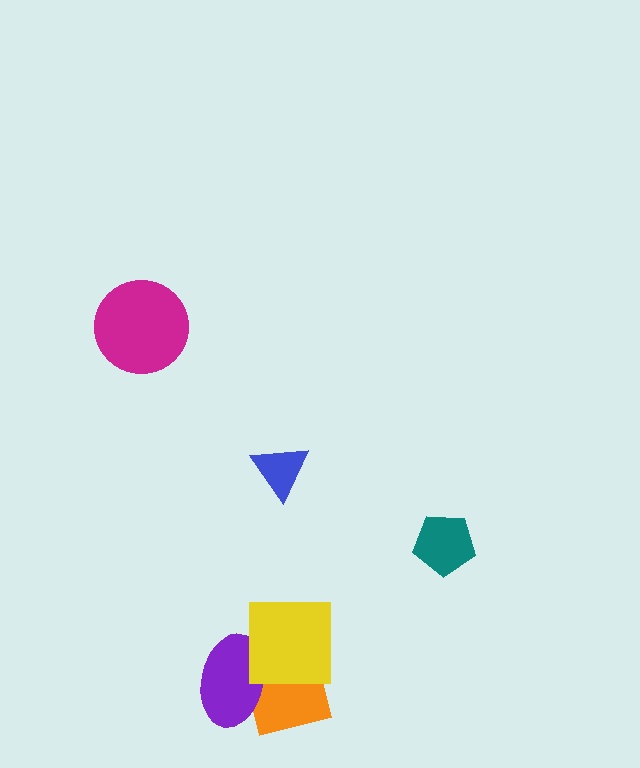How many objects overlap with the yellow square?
2 objects overlap with the yellow square.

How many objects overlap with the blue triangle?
0 objects overlap with the blue triangle.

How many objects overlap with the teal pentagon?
0 objects overlap with the teal pentagon.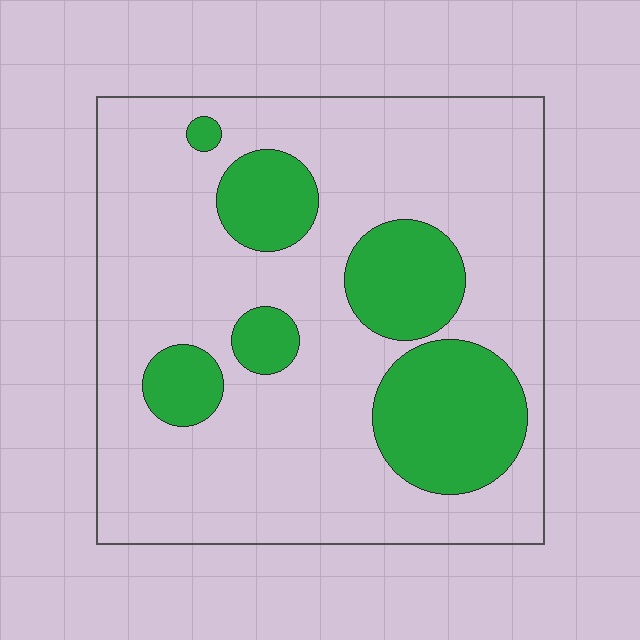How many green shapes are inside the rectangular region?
6.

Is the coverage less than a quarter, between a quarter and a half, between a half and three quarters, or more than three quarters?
Less than a quarter.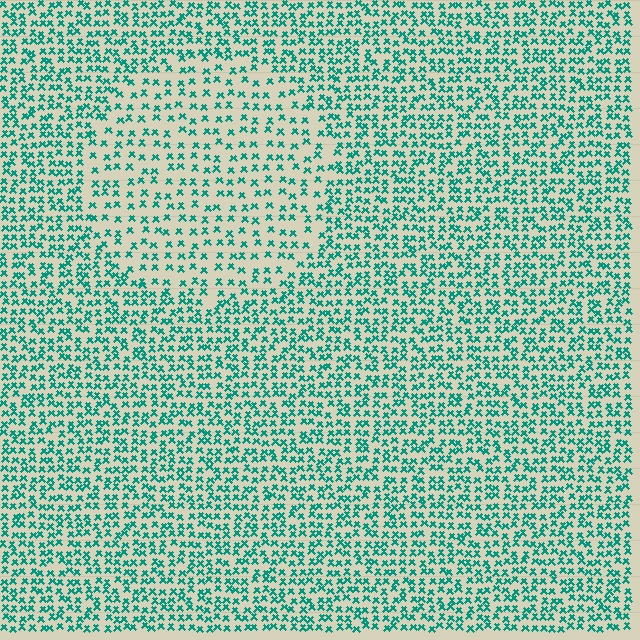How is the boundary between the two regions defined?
The boundary is defined by a change in element density (approximately 1.8x ratio). All elements are the same color, size, and shape.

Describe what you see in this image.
The image contains small teal elements arranged at two different densities. A circle-shaped region is visible where the elements are less densely packed than the surrounding area.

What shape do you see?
I see a circle.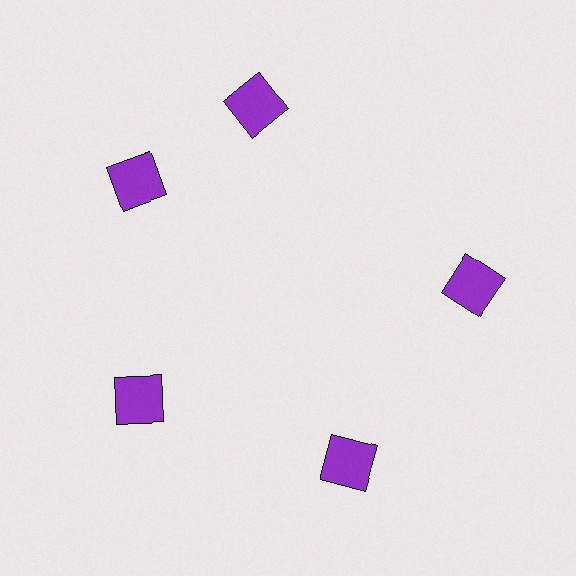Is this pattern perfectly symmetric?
No. The 5 purple squares are arranged in a ring, but one element near the 1 o'clock position is rotated out of alignment along the ring, breaking the 5-fold rotational symmetry.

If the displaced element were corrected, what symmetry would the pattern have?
It would have 5-fold rotational symmetry — the pattern would map onto itself every 72 degrees.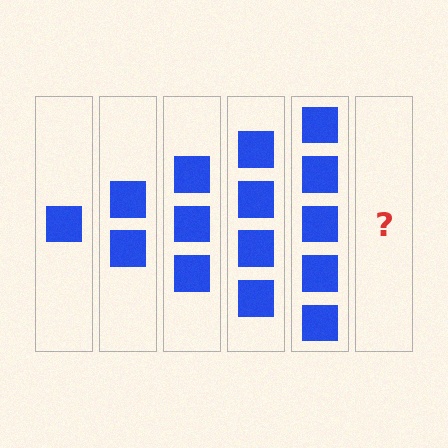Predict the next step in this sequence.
The next step is 6 squares.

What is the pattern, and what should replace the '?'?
The pattern is that each step adds one more square. The '?' should be 6 squares.